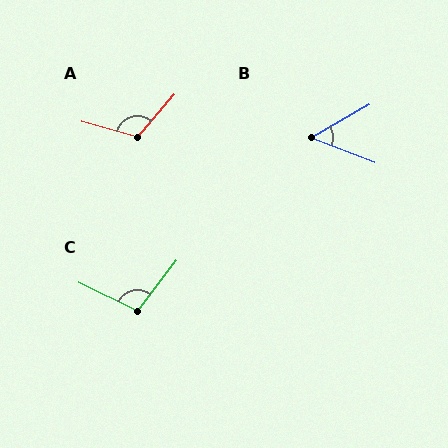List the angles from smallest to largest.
B (51°), C (102°), A (116°).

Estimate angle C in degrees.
Approximately 102 degrees.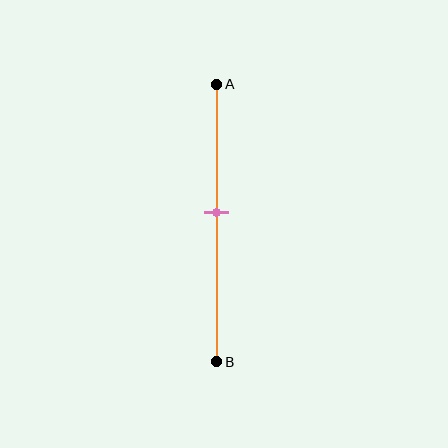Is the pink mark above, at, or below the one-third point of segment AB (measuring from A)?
The pink mark is below the one-third point of segment AB.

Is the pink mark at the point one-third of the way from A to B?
No, the mark is at about 45% from A, not at the 33% one-third point.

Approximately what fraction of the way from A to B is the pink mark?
The pink mark is approximately 45% of the way from A to B.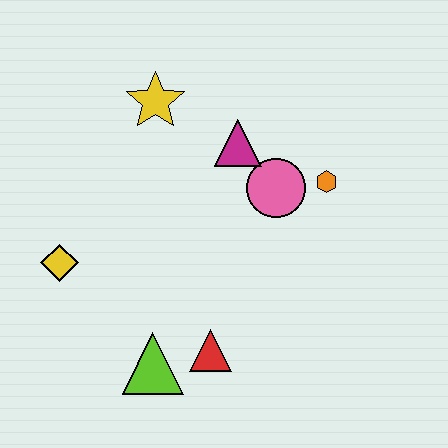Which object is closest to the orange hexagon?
The pink circle is closest to the orange hexagon.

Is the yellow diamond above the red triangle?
Yes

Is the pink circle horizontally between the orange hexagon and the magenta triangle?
Yes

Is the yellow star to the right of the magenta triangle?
No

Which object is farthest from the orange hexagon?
The yellow diamond is farthest from the orange hexagon.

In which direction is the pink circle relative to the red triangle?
The pink circle is above the red triangle.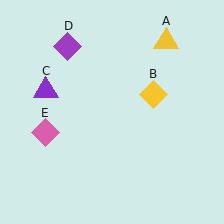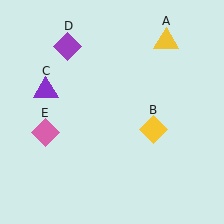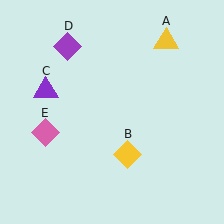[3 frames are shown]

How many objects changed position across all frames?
1 object changed position: yellow diamond (object B).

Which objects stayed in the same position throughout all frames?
Yellow triangle (object A) and purple triangle (object C) and purple diamond (object D) and pink diamond (object E) remained stationary.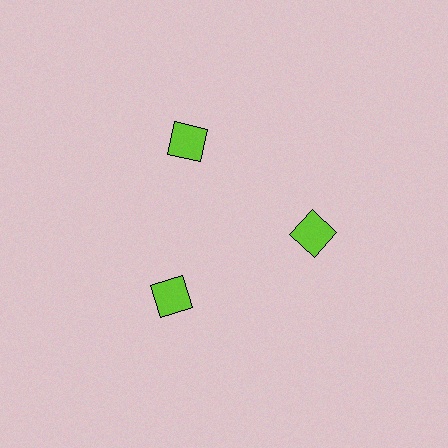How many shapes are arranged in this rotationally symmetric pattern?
There are 3 shapes, arranged in 3 groups of 1.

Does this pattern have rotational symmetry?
Yes, this pattern has 3-fold rotational symmetry. It looks the same after rotating 120 degrees around the center.